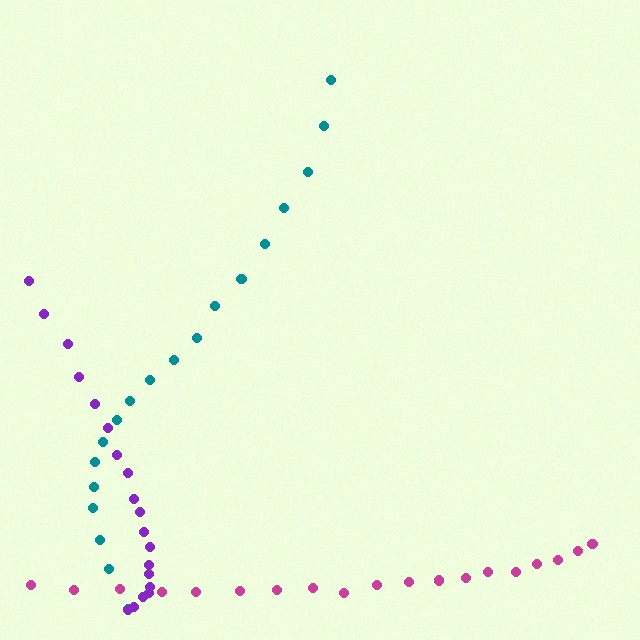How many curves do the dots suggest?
There are 3 distinct paths.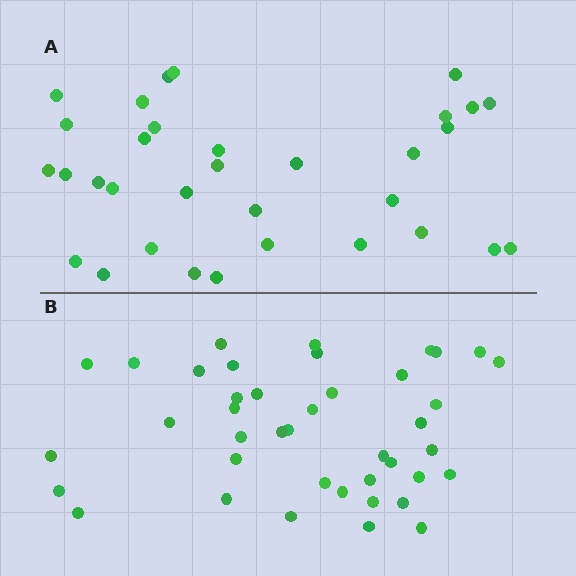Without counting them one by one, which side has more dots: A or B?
Region B (the bottom region) has more dots.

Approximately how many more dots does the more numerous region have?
Region B has roughly 8 or so more dots than region A.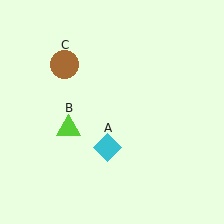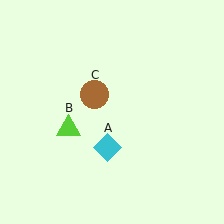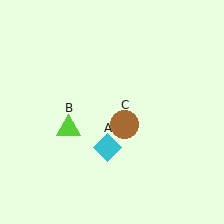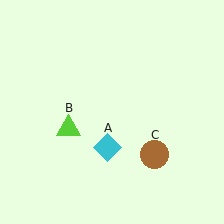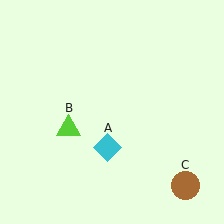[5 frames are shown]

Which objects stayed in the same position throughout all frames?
Cyan diamond (object A) and lime triangle (object B) remained stationary.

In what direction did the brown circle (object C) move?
The brown circle (object C) moved down and to the right.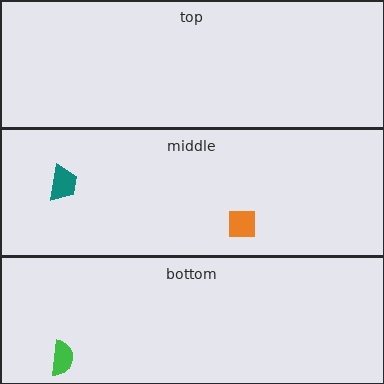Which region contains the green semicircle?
The bottom region.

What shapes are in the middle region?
The teal trapezoid, the orange square.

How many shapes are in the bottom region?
1.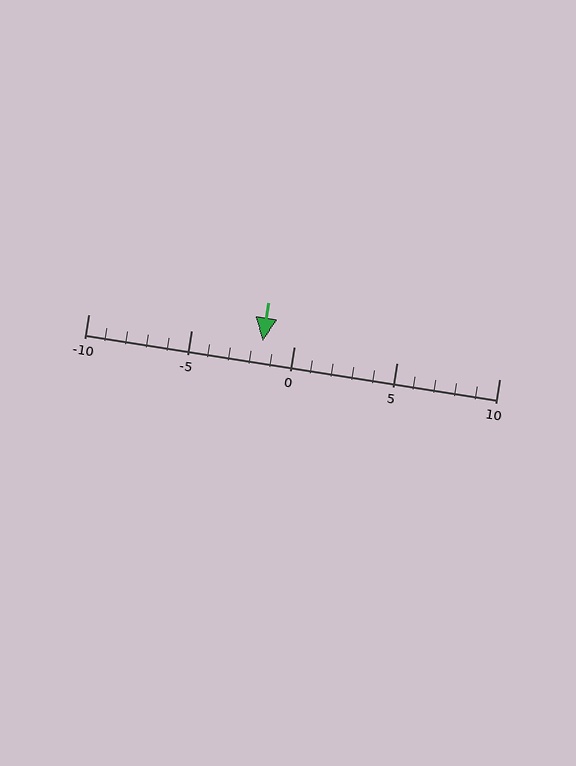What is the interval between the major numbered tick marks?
The major tick marks are spaced 5 units apart.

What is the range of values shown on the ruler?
The ruler shows values from -10 to 10.